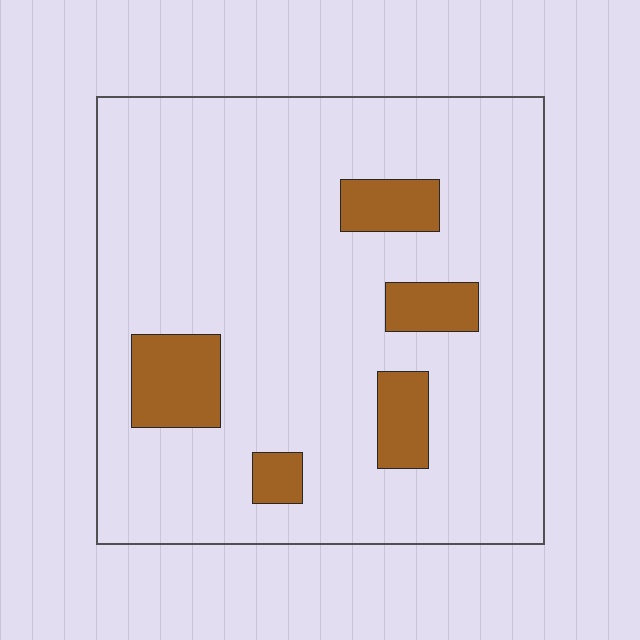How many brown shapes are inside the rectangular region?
5.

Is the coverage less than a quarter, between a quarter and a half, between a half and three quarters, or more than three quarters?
Less than a quarter.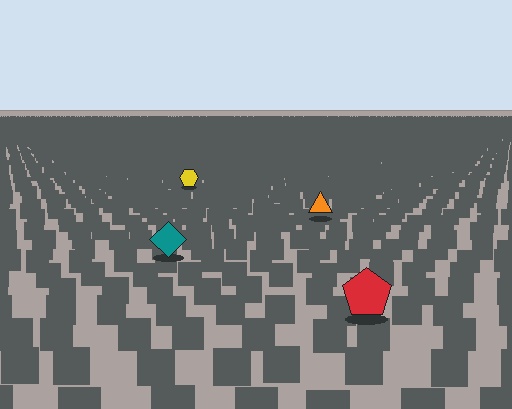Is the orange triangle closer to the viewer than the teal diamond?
No. The teal diamond is closer — you can tell from the texture gradient: the ground texture is coarser near it.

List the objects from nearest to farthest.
From nearest to farthest: the red pentagon, the teal diamond, the orange triangle, the yellow hexagon.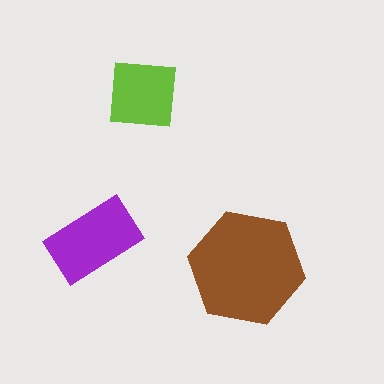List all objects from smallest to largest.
The lime square, the purple rectangle, the brown hexagon.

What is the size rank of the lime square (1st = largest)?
3rd.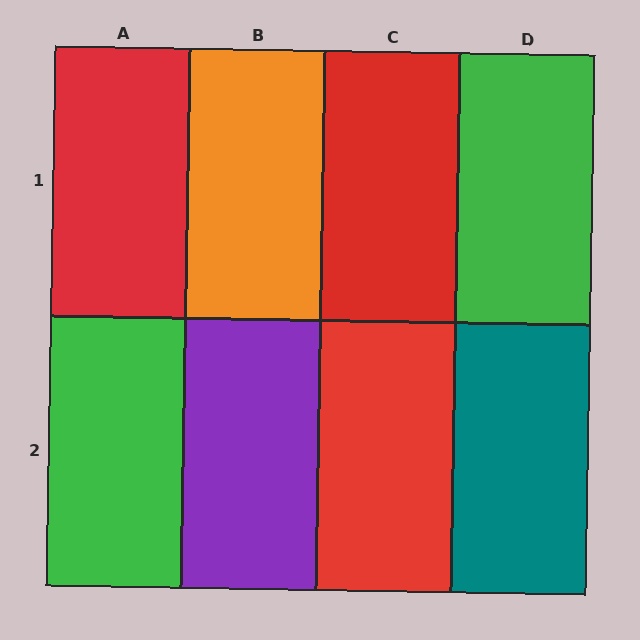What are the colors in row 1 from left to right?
Red, orange, red, green.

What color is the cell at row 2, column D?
Teal.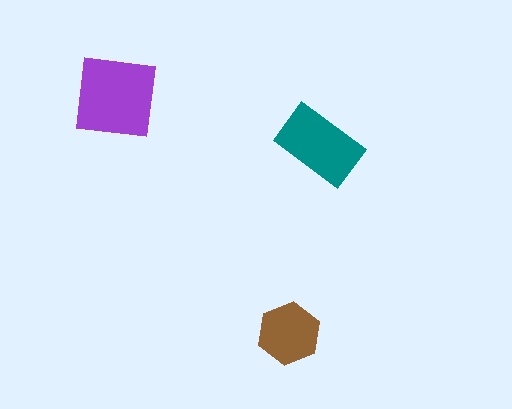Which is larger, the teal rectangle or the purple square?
The purple square.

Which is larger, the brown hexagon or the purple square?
The purple square.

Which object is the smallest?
The brown hexagon.